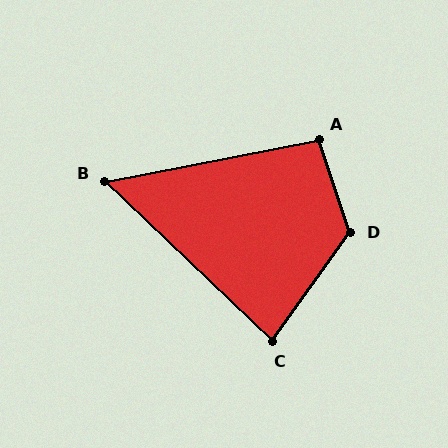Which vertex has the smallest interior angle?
B, at approximately 55 degrees.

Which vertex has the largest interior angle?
D, at approximately 125 degrees.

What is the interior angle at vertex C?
Approximately 82 degrees (acute).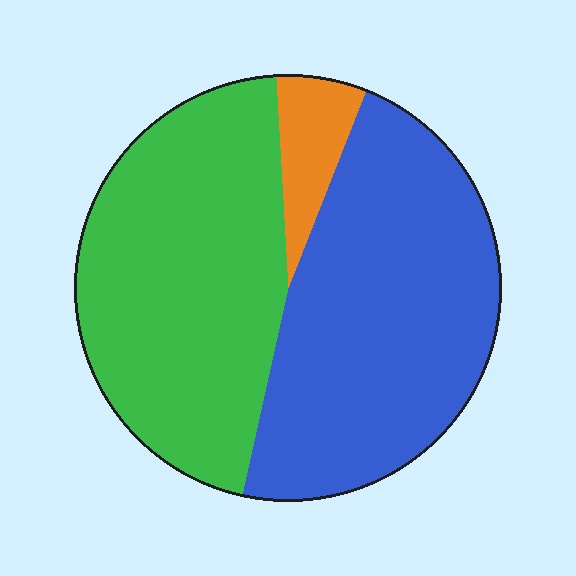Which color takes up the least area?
Orange, at roughly 5%.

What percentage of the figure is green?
Green covers roughly 45% of the figure.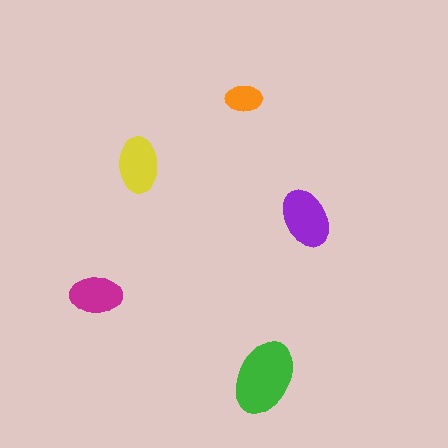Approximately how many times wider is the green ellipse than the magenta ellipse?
About 1.5 times wider.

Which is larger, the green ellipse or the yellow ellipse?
The green one.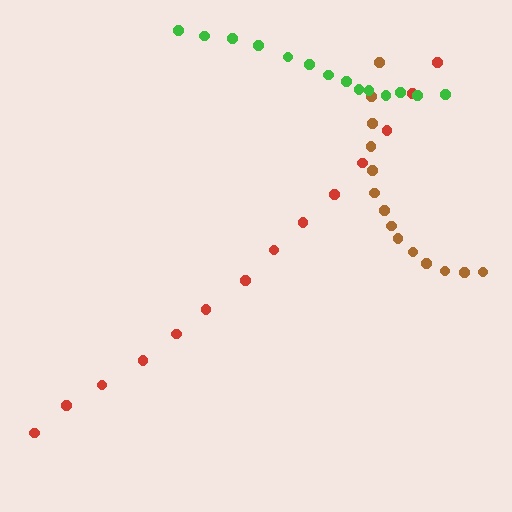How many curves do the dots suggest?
There are 3 distinct paths.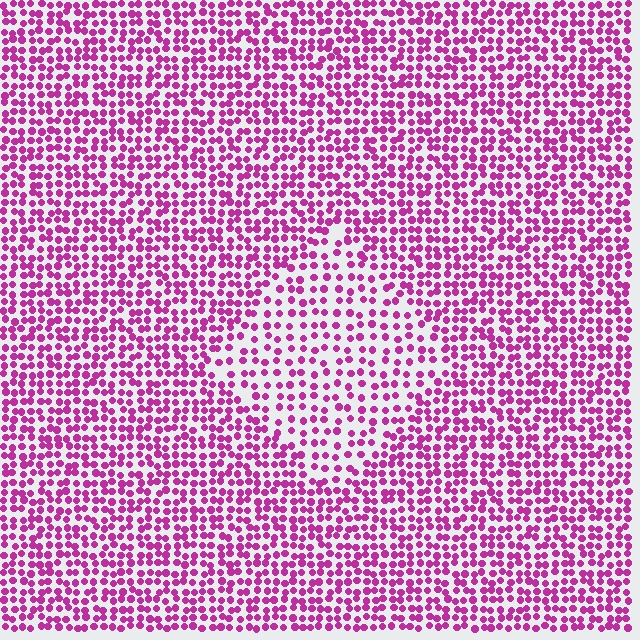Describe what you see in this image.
The image contains small magenta elements arranged at two different densities. A diamond-shaped region is visible where the elements are less densely packed than the surrounding area.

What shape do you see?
I see a diamond.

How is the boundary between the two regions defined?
The boundary is defined by a change in element density (approximately 1.7x ratio). All elements are the same color, size, and shape.